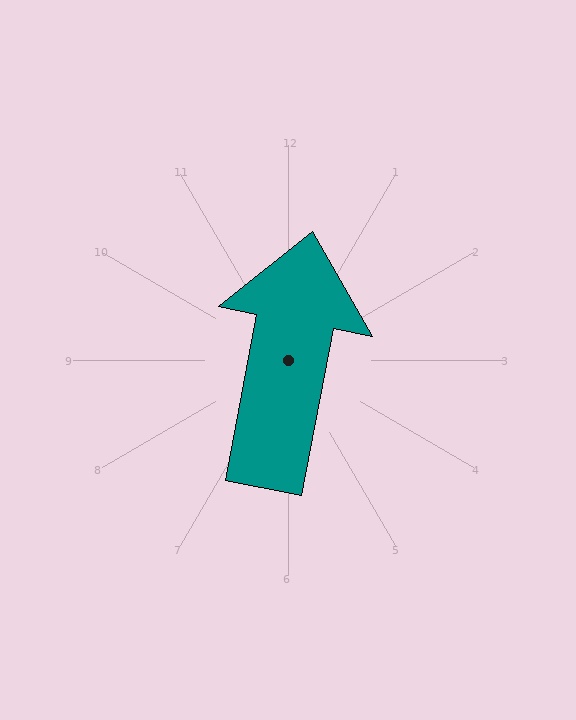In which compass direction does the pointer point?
North.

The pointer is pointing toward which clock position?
Roughly 12 o'clock.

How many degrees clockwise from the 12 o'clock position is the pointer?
Approximately 11 degrees.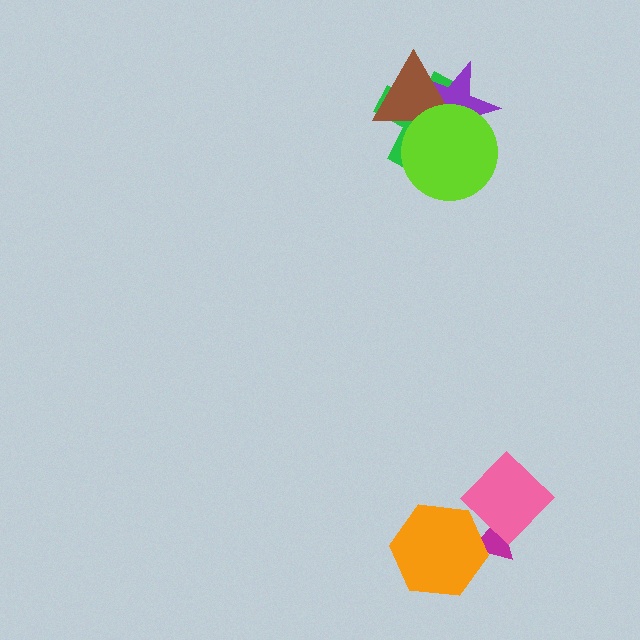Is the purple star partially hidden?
Yes, it is partially covered by another shape.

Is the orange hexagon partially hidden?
Yes, it is partially covered by another shape.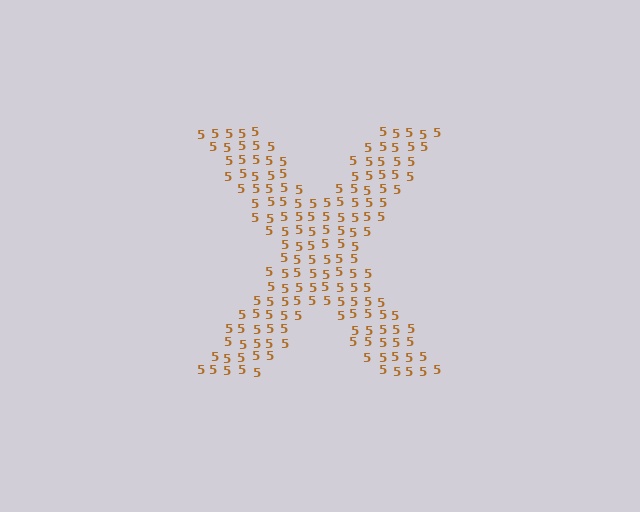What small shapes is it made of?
It is made of small digit 5's.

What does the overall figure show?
The overall figure shows the letter X.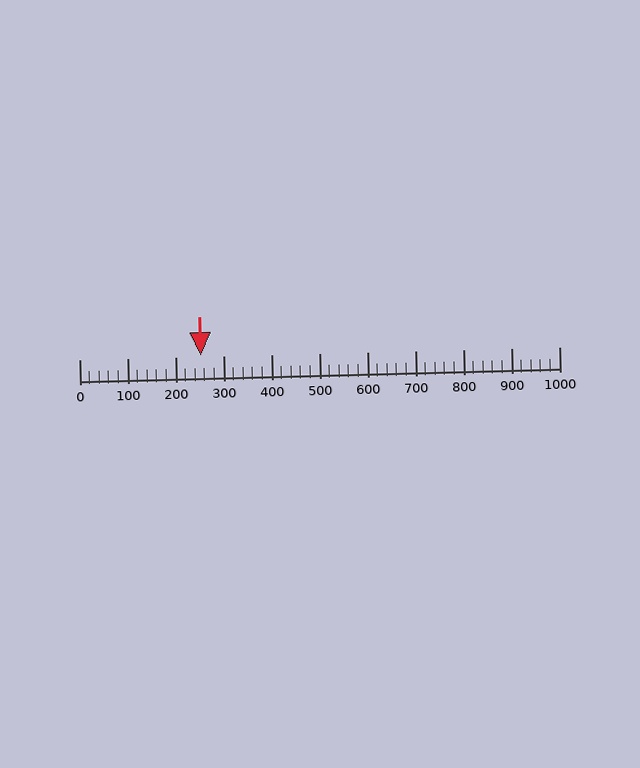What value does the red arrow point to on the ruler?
The red arrow points to approximately 252.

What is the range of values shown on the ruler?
The ruler shows values from 0 to 1000.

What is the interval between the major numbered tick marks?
The major tick marks are spaced 100 units apart.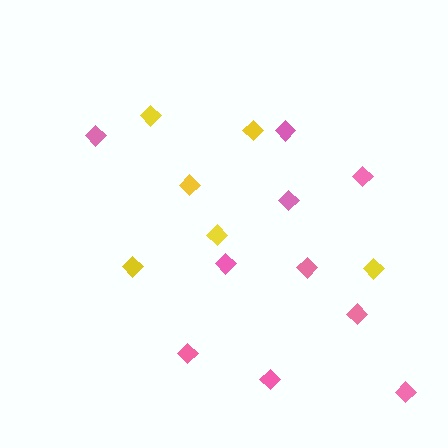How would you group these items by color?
There are 2 groups: one group of pink diamonds (10) and one group of yellow diamonds (6).